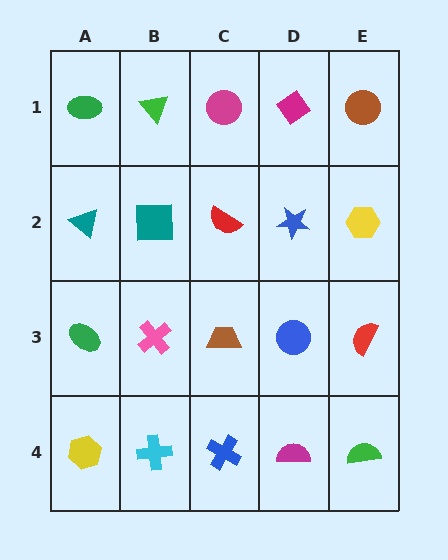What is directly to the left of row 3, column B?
A green ellipse.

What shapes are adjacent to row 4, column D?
A blue circle (row 3, column D), a blue cross (row 4, column C), a green semicircle (row 4, column E).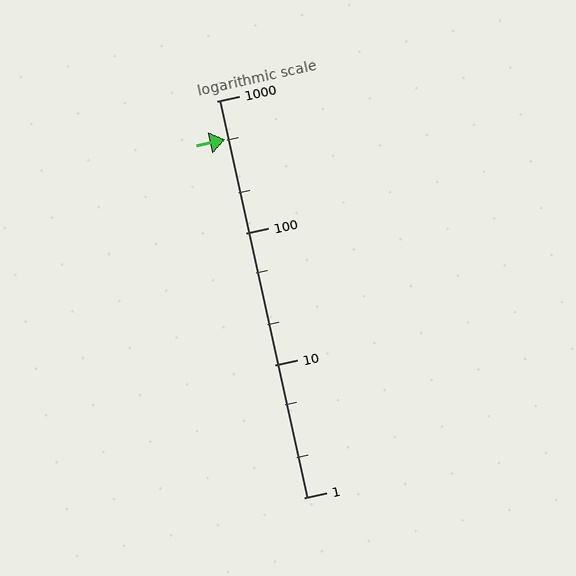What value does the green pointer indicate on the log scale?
The pointer indicates approximately 510.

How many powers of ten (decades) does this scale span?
The scale spans 3 decades, from 1 to 1000.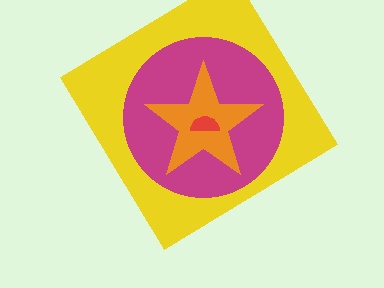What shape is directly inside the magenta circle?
The orange star.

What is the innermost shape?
The red semicircle.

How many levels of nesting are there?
4.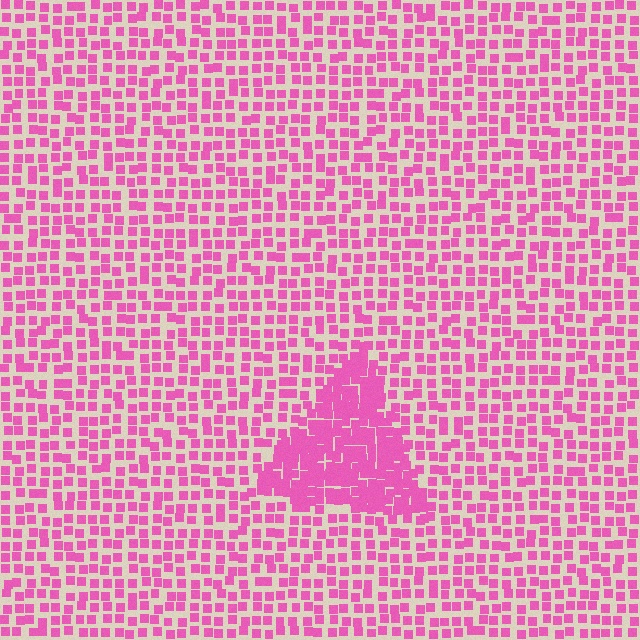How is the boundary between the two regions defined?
The boundary is defined by a change in element density (approximately 2.1x ratio). All elements are the same color, size, and shape.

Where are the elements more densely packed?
The elements are more densely packed inside the triangle boundary.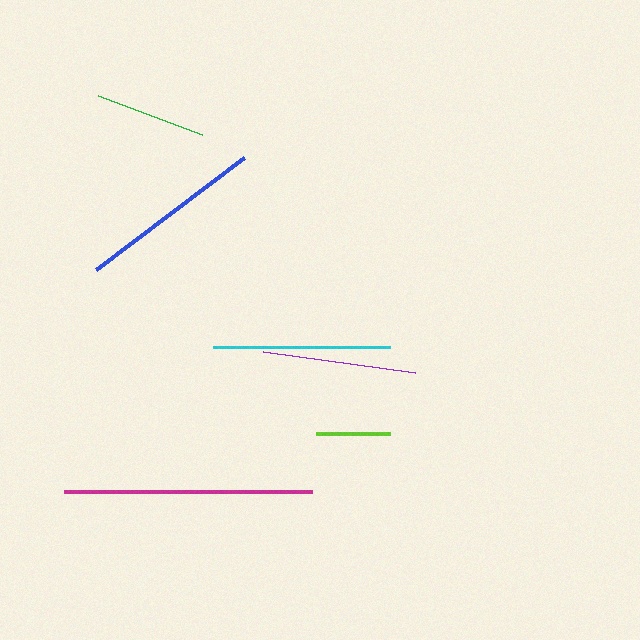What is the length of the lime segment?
The lime segment is approximately 75 pixels long.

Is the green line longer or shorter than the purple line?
The purple line is longer than the green line.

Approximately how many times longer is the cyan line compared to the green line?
The cyan line is approximately 1.6 times the length of the green line.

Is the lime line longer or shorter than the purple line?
The purple line is longer than the lime line.